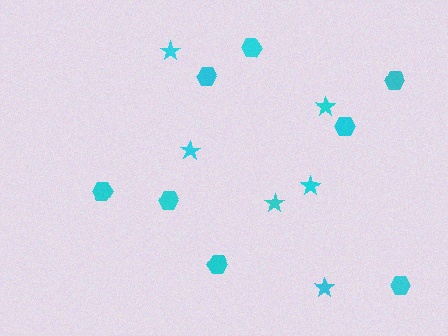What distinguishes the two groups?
There are 2 groups: one group of stars (6) and one group of hexagons (8).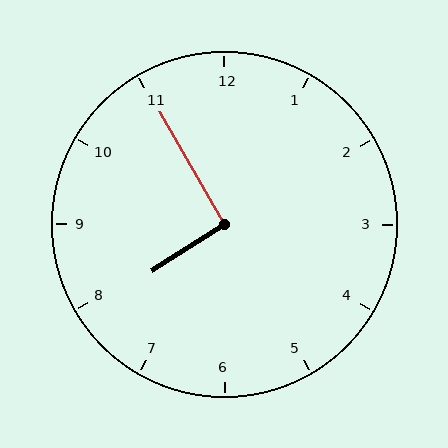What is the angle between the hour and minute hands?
Approximately 92 degrees.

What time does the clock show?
7:55.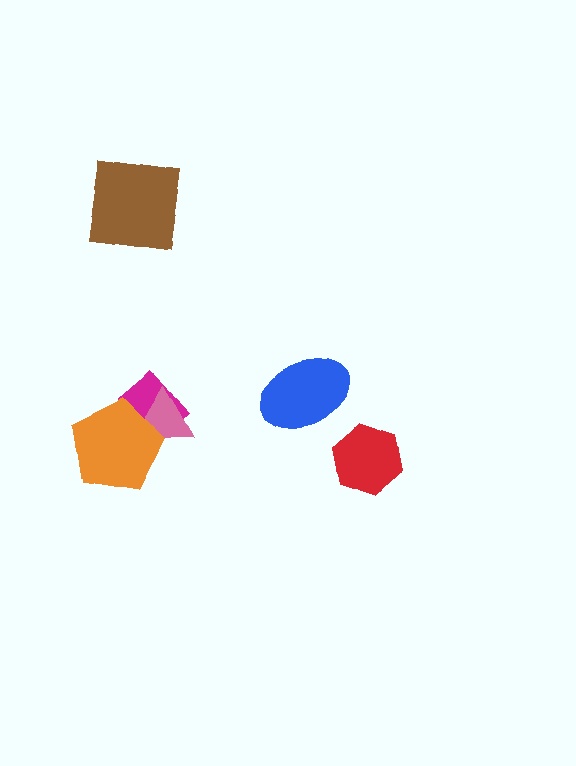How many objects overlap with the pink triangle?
2 objects overlap with the pink triangle.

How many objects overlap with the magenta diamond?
2 objects overlap with the magenta diamond.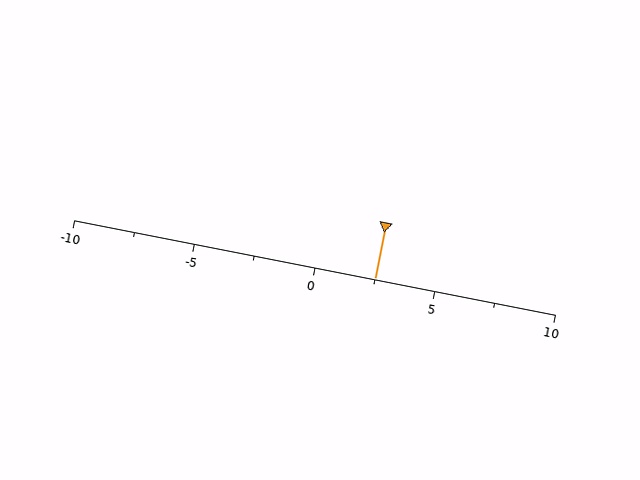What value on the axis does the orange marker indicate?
The marker indicates approximately 2.5.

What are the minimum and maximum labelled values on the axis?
The axis runs from -10 to 10.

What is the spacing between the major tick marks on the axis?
The major ticks are spaced 5 apart.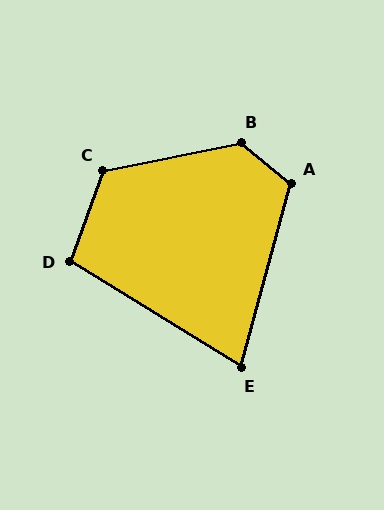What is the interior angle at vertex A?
Approximately 114 degrees (obtuse).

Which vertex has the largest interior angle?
B, at approximately 130 degrees.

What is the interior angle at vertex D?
Approximately 102 degrees (obtuse).